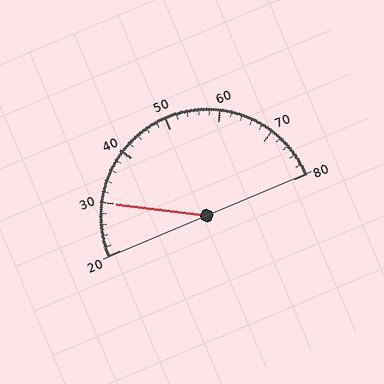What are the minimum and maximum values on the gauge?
The gauge ranges from 20 to 80.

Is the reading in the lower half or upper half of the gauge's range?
The reading is in the lower half of the range (20 to 80).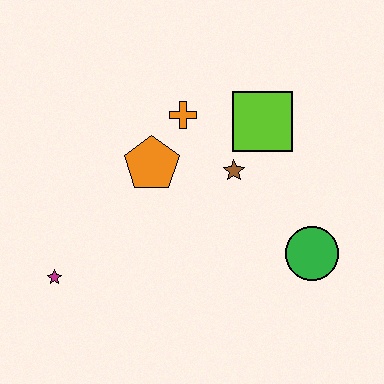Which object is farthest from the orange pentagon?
The green circle is farthest from the orange pentagon.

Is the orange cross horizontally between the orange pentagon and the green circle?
Yes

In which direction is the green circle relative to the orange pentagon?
The green circle is to the right of the orange pentagon.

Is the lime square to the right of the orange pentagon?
Yes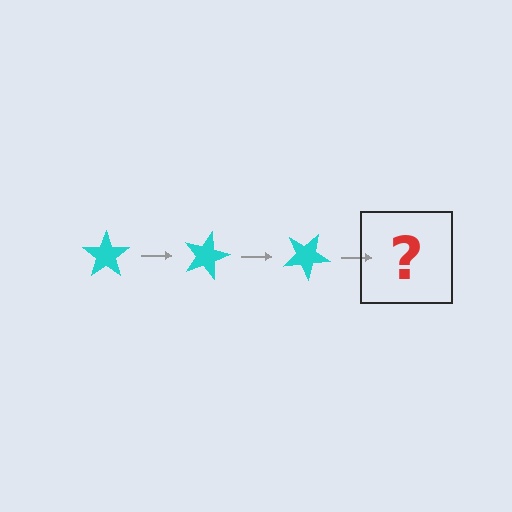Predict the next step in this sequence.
The next step is a cyan star rotated 45 degrees.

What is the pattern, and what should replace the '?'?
The pattern is that the star rotates 15 degrees each step. The '?' should be a cyan star rotated 45 degrees.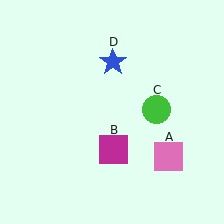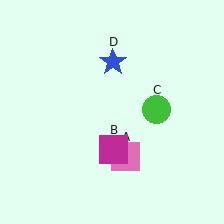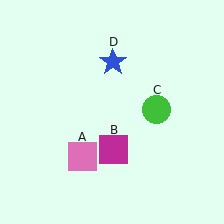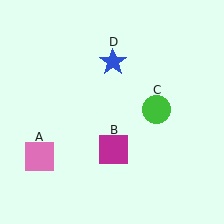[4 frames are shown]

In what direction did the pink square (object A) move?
The pink square (object A) moved left.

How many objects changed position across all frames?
1 object changed position: pink square (object A).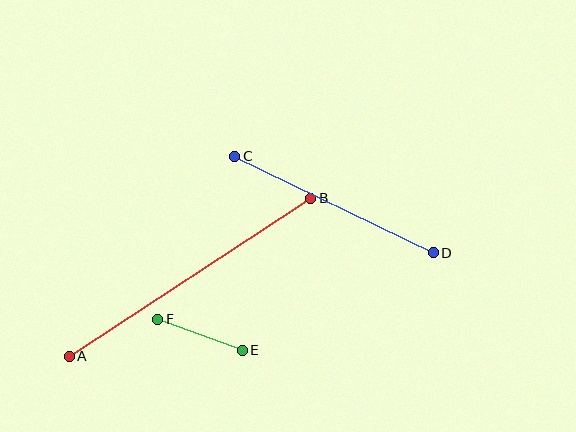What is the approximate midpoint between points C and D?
The midpoint is at approximately (334, 204) pixels.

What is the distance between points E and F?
The distance is approximately 90 pixels.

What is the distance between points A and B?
The distance is approximately 288 pixels.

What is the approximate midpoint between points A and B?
The midpoint is at approximately (190, 277) pixels.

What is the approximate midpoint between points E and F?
The midpoint is at approximately (200, 335) pixels.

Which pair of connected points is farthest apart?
Points A and B are farthest apart.